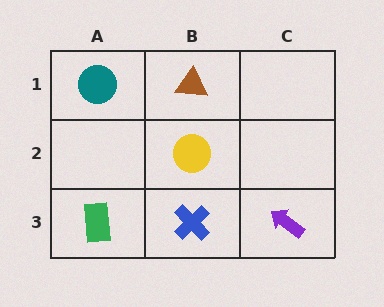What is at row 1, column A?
A teal circle.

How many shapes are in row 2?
1 shape.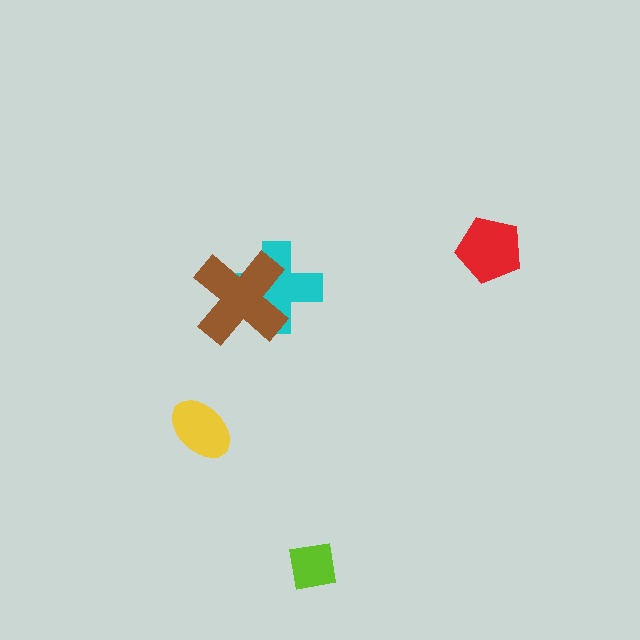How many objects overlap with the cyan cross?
1 object overlaps with the cyan cross.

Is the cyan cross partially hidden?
Yes, it is partially covered by another shape.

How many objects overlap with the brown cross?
1 object overlaps with the brown cross.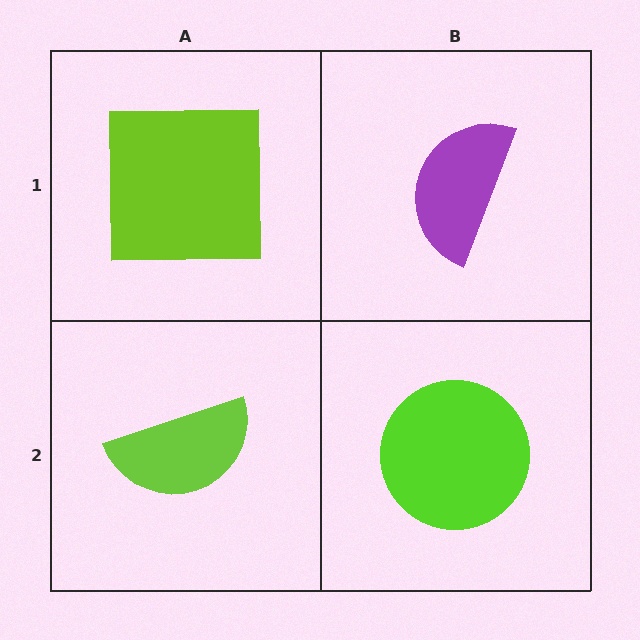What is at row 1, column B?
A purple semicircle.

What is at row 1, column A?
A lime square.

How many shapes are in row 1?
2 shapes.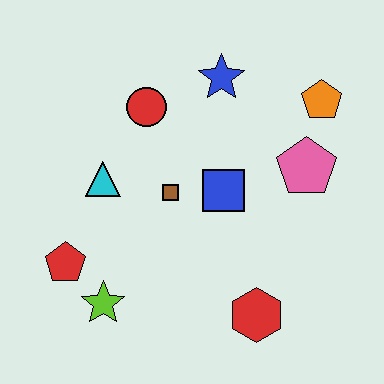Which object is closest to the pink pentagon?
The orange pentagon is closest to the pink pentagon.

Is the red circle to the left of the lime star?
No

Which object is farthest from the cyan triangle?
The orange pentagon is farthest from the cyan triangle.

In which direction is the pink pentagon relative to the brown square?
The pink pentagon is to the right of the brown square.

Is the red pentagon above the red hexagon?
Yes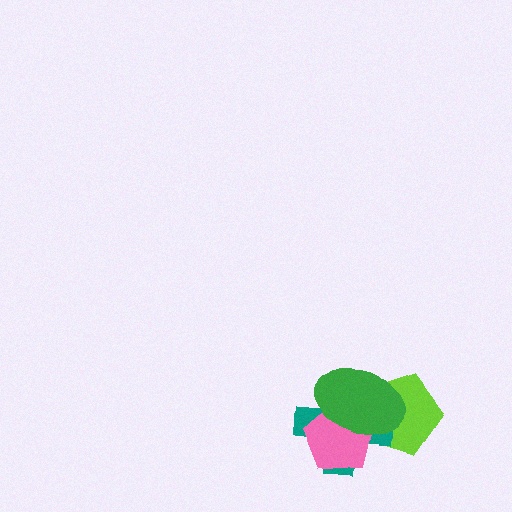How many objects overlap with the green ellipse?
3 objects overlap with the green ellipse.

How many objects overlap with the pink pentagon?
3 objects overlap with the pink pentagon.